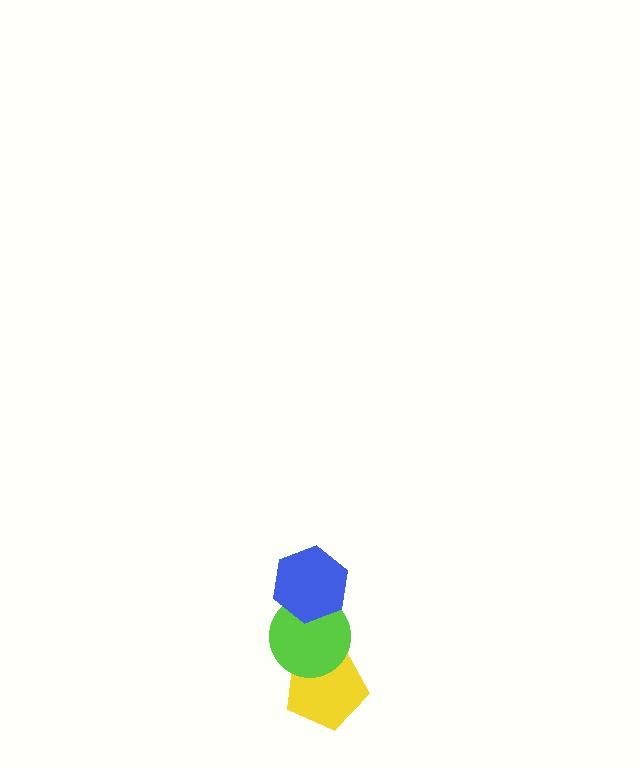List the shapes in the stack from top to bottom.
From top to bottom: the blue hexagon, the lime circle, the yellow pentagon.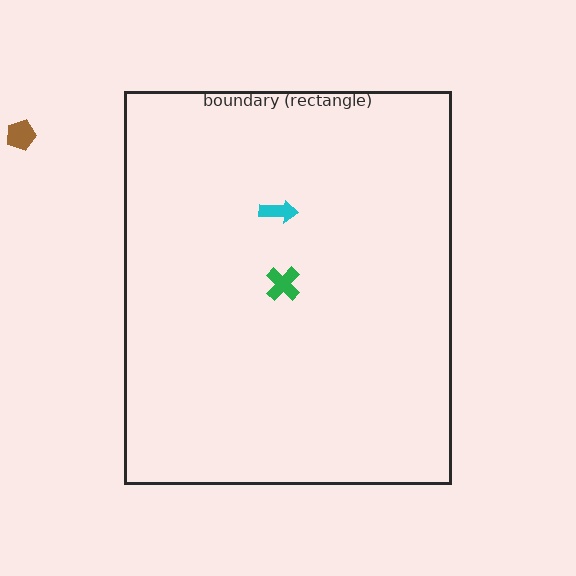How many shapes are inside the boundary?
2 inside, 1 outside.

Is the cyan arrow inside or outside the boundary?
Inside.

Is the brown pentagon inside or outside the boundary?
Outside.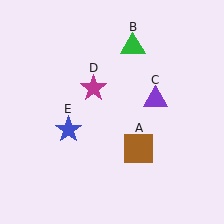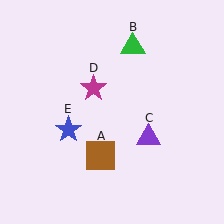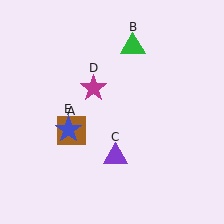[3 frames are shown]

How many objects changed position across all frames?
2 objects changed position: brown square (object A), purple triangle (object C).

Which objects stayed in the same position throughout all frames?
Green triangle (object B) and magenta star (object D) and blue star (object E) remained stationary.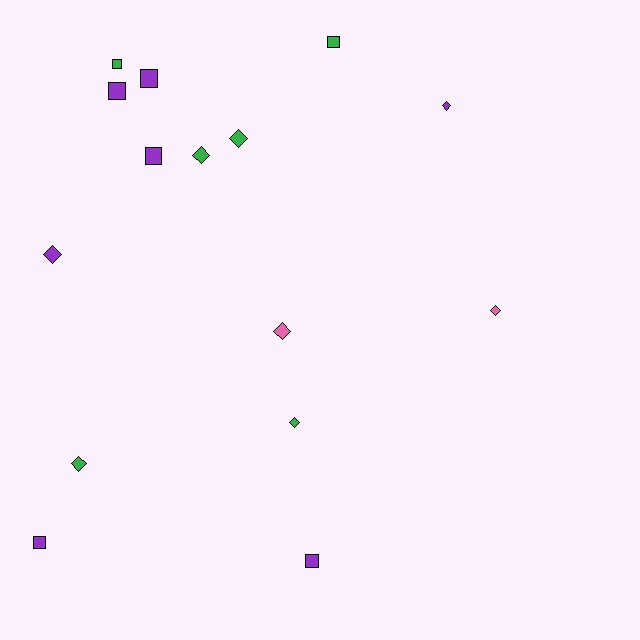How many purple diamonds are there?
There are 2 purple diamonds.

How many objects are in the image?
There are 15 objects.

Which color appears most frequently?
Purple, with 7 objects.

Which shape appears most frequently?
Diamond, with 8 objects.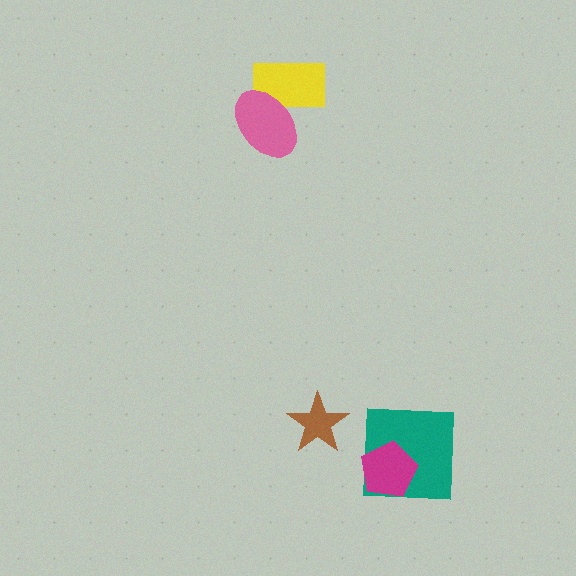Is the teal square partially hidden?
Yes, it is partially covered by another shape.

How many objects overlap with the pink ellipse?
1 object overlaps with the pink ellipse.